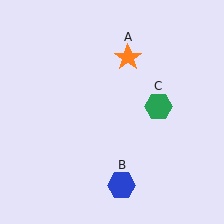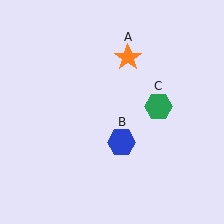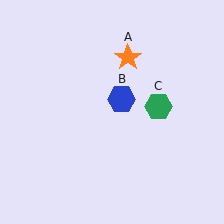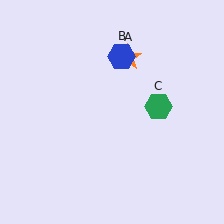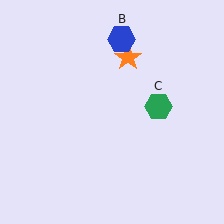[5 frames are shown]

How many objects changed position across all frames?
1 object changed position: blue hexagon (object B).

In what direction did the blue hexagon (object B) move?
The blue hexagon (object B) moved up.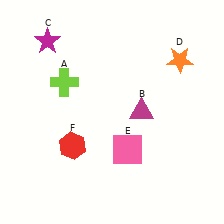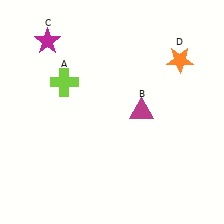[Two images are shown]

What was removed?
The red hexagon (F), the pink square (E) were removed in Image 2.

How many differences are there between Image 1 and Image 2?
There are 2 differences between the two images.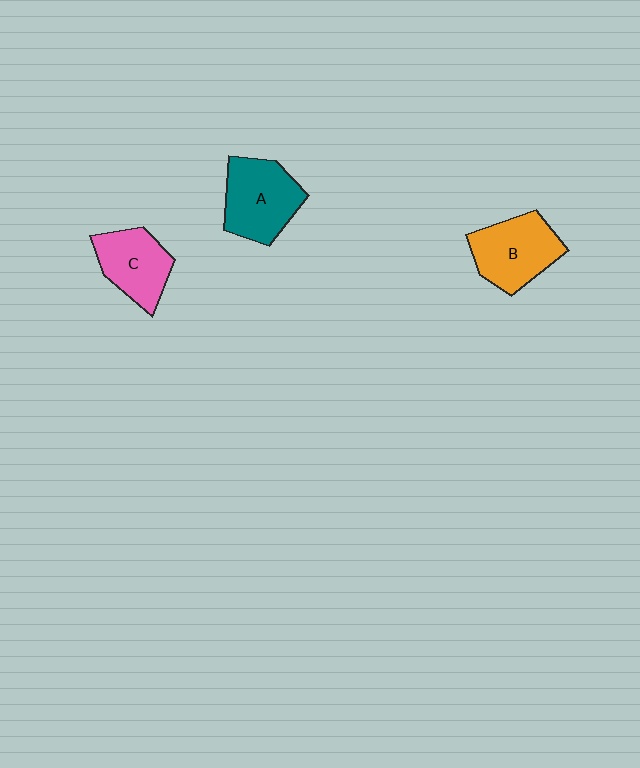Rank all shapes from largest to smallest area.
From largest to smallest: A (teal), B (orange), C (pink).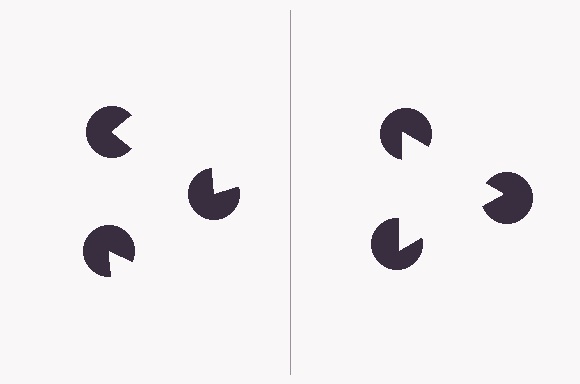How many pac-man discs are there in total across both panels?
6 — 3 on each side.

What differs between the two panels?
The pac-man discs are positioned identically on both sides; only the wedge orientations differ. On the right they align to a triangle; on the left they are misaligned.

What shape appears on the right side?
An illusory triangle.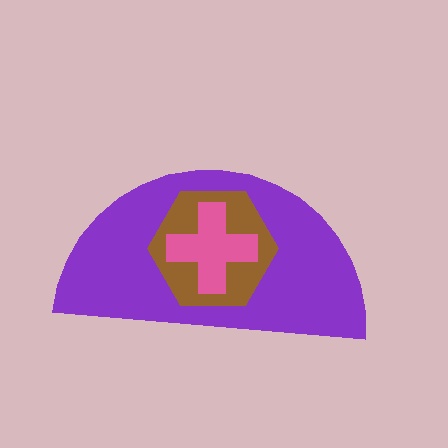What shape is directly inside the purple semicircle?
The brown hexagon.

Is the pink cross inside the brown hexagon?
Yes.